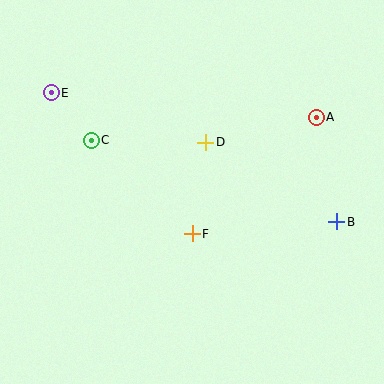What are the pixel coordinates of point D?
Point D is at (206, 142).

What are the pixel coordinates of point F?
Point F is at (192, 234).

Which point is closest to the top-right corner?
Point A is closest to the top-right corner.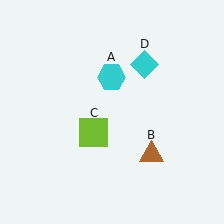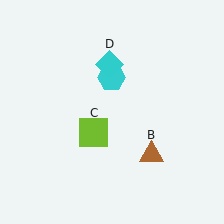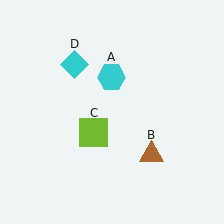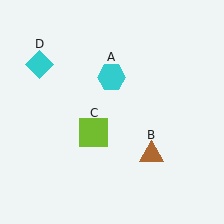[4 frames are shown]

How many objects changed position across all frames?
1 object changed position: cyan diamond (object D).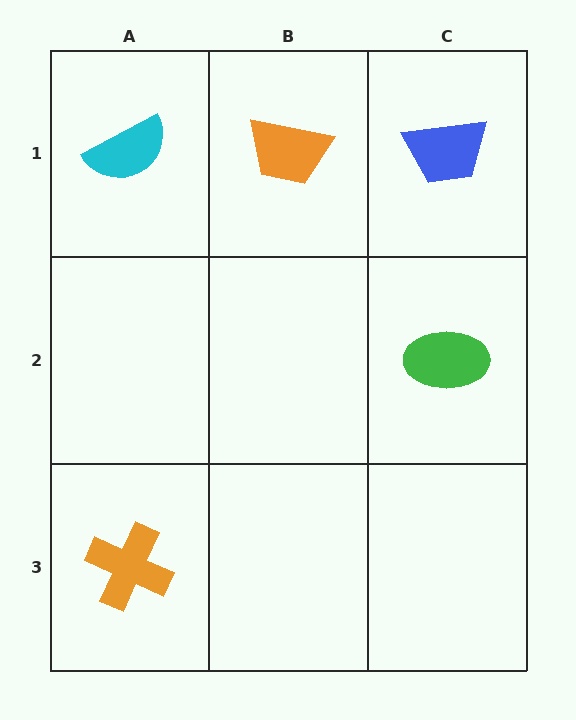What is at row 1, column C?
A blue trapezoid.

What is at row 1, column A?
A cyan semicircle.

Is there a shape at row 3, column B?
No, that cell is empty.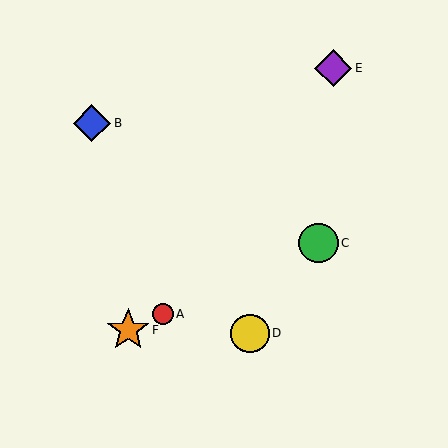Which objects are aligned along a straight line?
Objects A, C, F are aligned along a straight line.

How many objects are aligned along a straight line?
3 objects (A, C, F) are aligned along a straight line.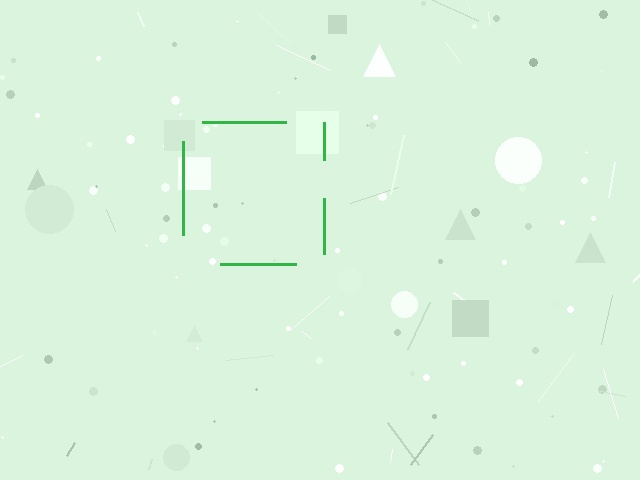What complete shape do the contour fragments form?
The contour fragments form a square.